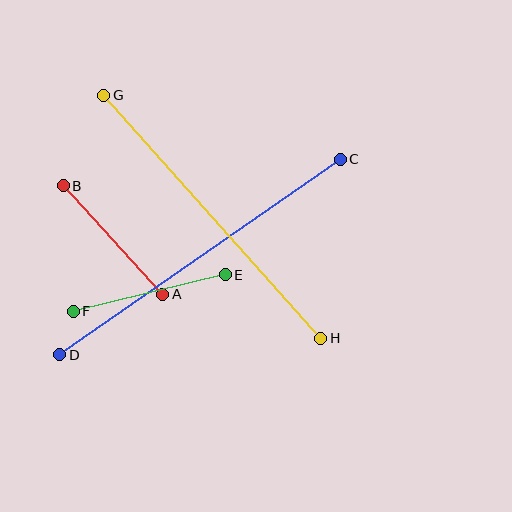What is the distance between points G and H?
The distance is approximately 326 pixels.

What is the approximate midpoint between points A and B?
The midpoint is at approximately (113, 240) pixels.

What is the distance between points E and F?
The distance is approximately 157 pixels.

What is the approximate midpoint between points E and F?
The midpoint is at approximately (149, 293) pixels.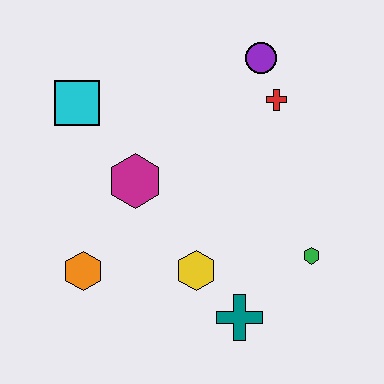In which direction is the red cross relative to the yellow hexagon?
The red cross is above the yellow hexagon.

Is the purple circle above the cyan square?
Yes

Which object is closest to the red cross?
The purple circle is closest to the red cross.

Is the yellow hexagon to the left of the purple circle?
Yes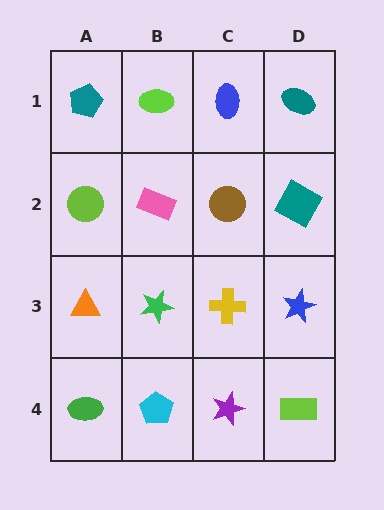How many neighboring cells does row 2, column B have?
4.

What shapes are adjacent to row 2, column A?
A teal pentagon (row 1, column A), an orange triangle (row 3, column A), a pink rectangle (row 2, column B).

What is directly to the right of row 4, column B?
A purple star.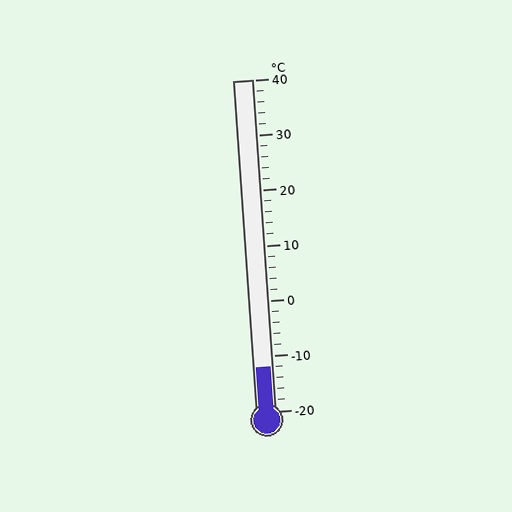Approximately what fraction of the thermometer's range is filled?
The thermometer is filled to approximately 15% of its range.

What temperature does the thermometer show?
The thermometer shows approximately -12°C.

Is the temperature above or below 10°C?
The temperature is below 10°C.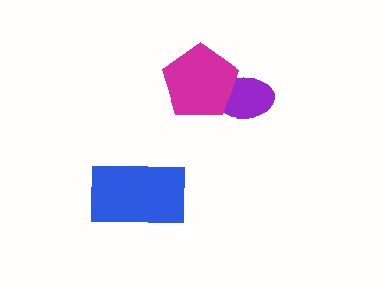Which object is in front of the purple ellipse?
The magenta pentagon is in front of the purple ellipse.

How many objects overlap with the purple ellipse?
1 object overlaps with the purple ellipse.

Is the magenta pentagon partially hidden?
No, no other shape covers it.